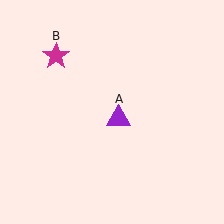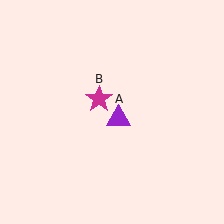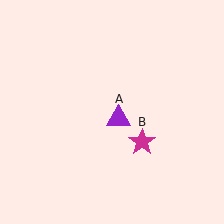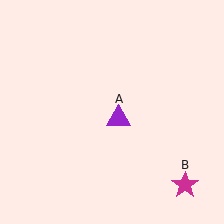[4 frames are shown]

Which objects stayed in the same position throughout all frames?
Purple triangle (object A) remained stationary.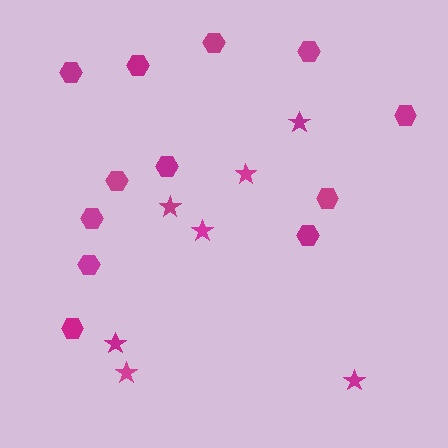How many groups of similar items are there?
There are 2 groups: one group of hexagons (12) and one group of stars (7).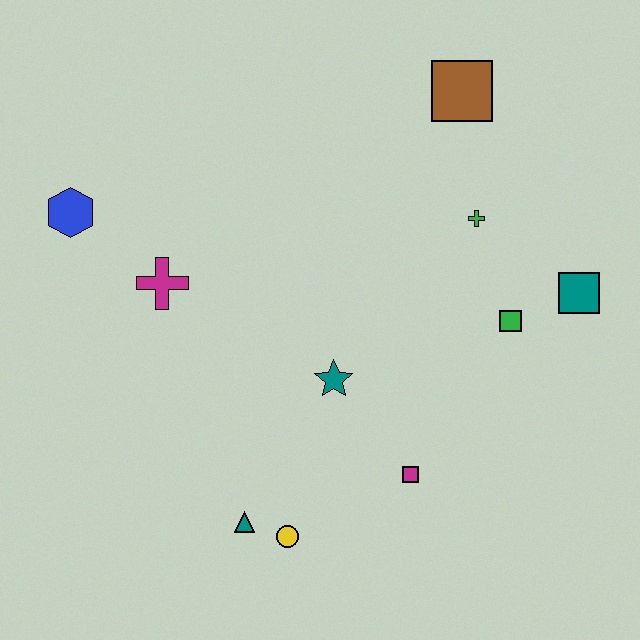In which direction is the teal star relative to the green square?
The teal star is to the left of the green square.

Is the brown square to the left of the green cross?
Yes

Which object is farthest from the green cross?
The blue hexagon is farthest from the green cross.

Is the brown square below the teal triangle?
No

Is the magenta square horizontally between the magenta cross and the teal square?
Yes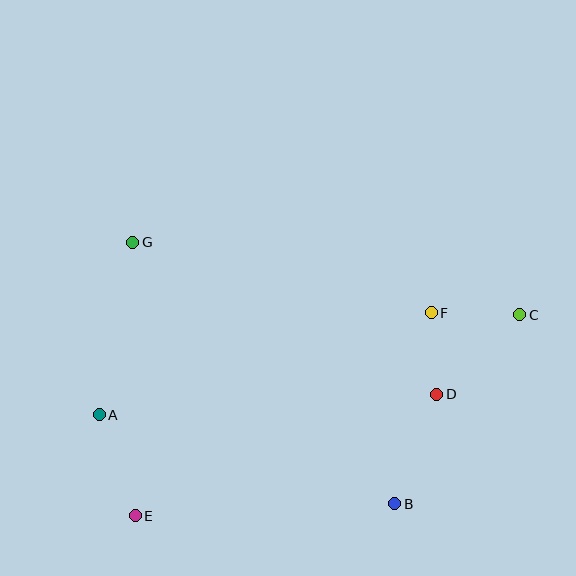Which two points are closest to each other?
Points D and F are closest to each other.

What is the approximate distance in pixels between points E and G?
The distance between E and G is approximately 274 pixels.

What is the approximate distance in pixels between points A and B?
The distance between A and B is approximately 309 pixels.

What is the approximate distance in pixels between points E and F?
The distance between E and F is approximately 359 pixels.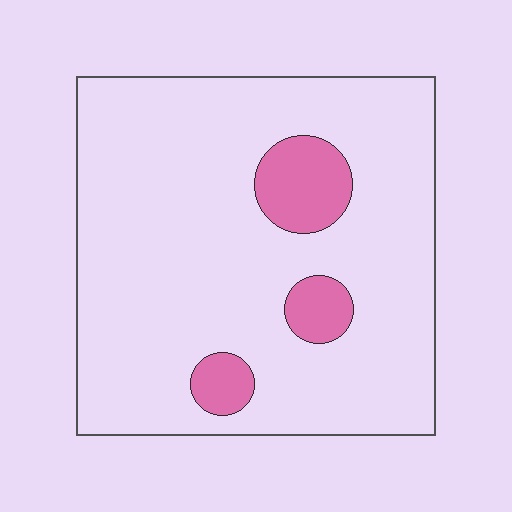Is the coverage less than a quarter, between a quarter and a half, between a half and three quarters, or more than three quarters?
Less than a quarter.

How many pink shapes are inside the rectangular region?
3.